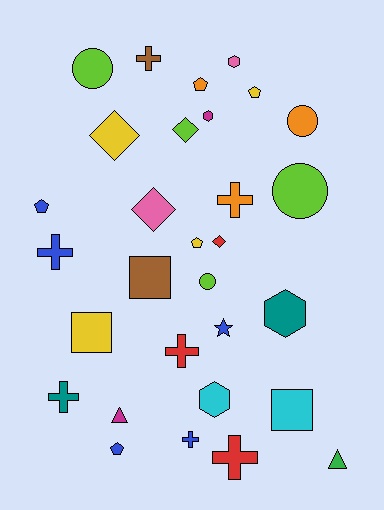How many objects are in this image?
There are 30 objects.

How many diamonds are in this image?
There are 4 diamonds.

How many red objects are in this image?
There are 3 red objects.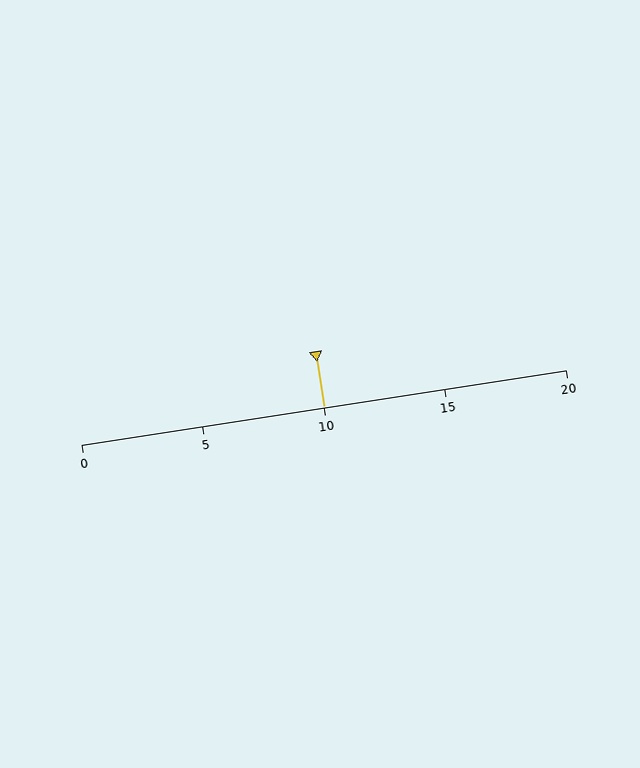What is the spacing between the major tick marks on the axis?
The major ticks are spaced 5 apart.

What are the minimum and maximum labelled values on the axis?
The axis runs from 0 to 20.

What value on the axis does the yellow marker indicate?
The marker indicates approximately 10.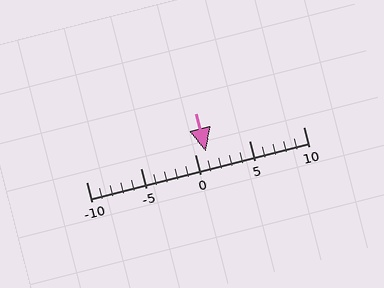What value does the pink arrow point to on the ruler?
The pink arrow points to approximately 1.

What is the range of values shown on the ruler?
The ruler shows values from -10 to 10.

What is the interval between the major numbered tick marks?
The major tick marks are spaced 5 units apart.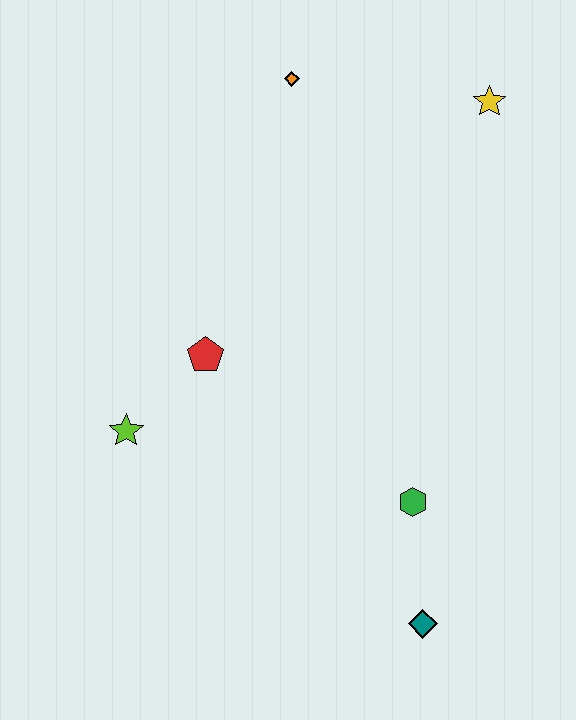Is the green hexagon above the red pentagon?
No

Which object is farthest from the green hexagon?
The orange diamond is farthest from the green hexagon.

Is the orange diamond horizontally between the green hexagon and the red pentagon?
Yes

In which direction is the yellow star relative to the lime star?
The yellow star is to the right of the lime star.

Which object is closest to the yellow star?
The orange diamond is closest to the yellow star.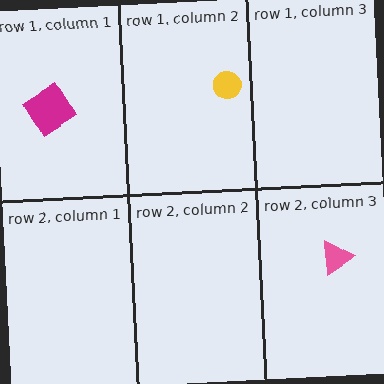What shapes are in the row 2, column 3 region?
The pink triangle.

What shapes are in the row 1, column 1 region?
The magenta diamond.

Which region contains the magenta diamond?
The row 1, column 1 region.